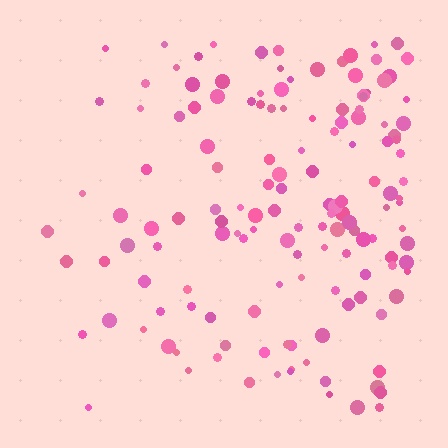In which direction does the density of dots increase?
From left to right, with the right side densest.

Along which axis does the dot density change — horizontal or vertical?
Horizontal.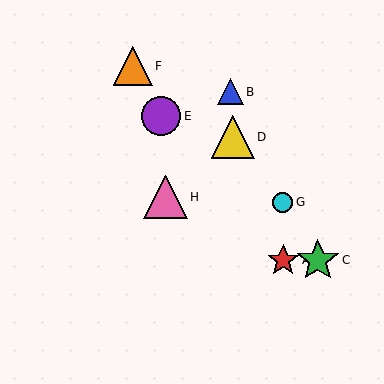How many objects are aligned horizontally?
2 objects (A, C) are aligned horizontally.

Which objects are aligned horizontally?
Objects A, C are aligned horizontally.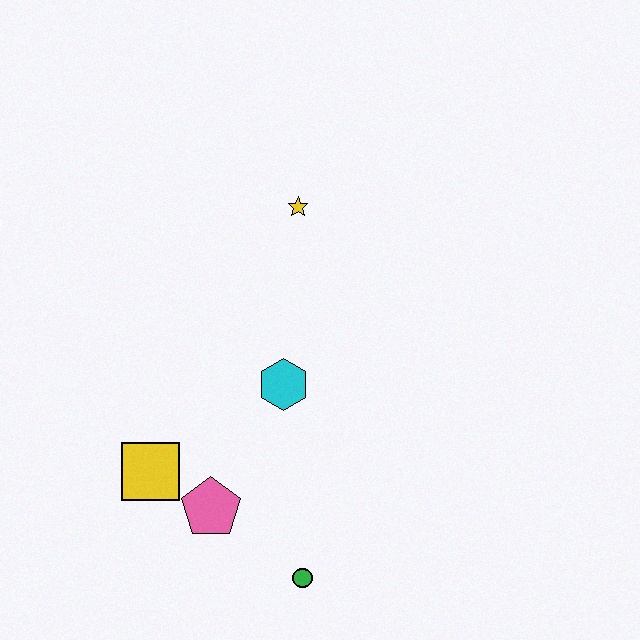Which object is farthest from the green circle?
The yellow star is farthest from the green circle.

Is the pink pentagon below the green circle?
No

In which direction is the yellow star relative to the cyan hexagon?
The yellow star is above the cyan hexagon.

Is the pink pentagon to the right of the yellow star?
No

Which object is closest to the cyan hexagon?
The pink pentagon is closest to the cyan hexagon.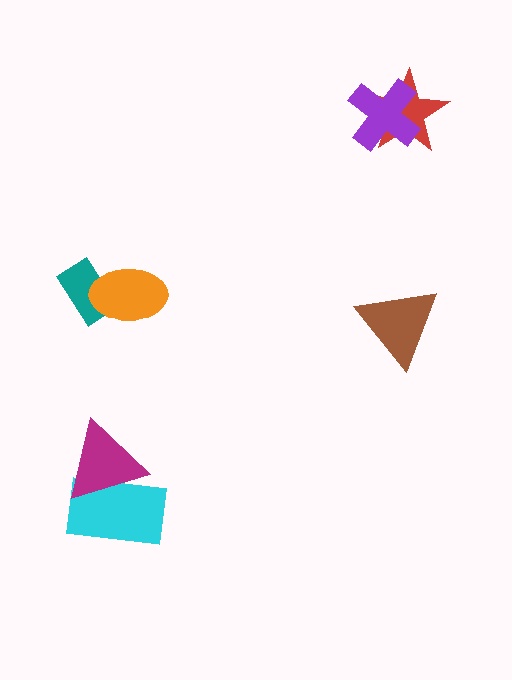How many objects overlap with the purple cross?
1 object overlaps with the purple cross.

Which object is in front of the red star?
The purple cross is in front of the red star.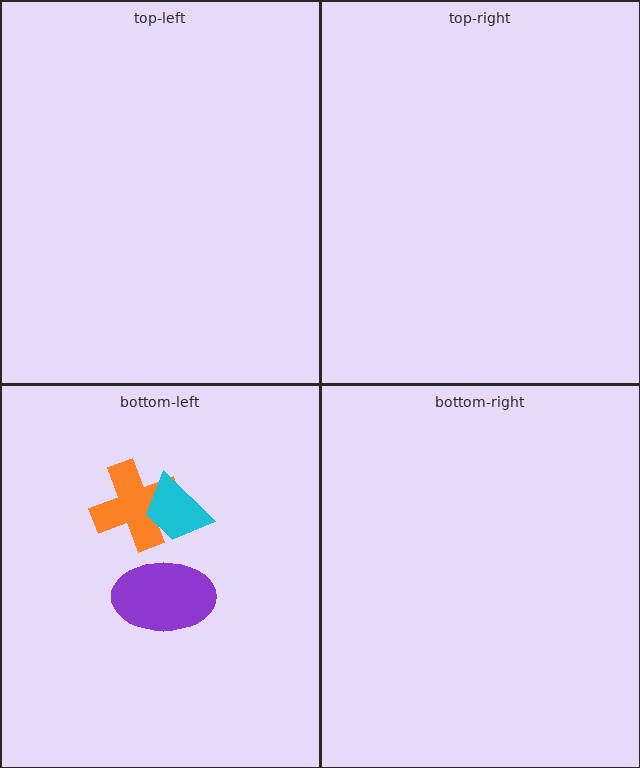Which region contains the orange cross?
The bottom-left region.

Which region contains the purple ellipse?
The bottom-left region.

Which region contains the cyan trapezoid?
The bottom-left region.